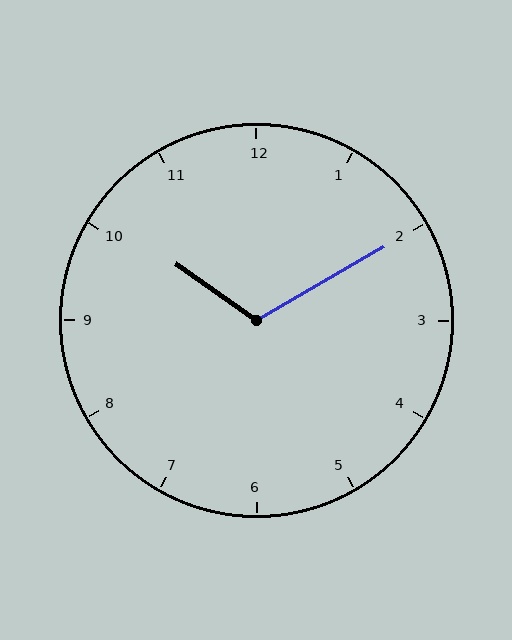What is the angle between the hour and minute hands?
Approximately 115 degrees.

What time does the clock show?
10:10.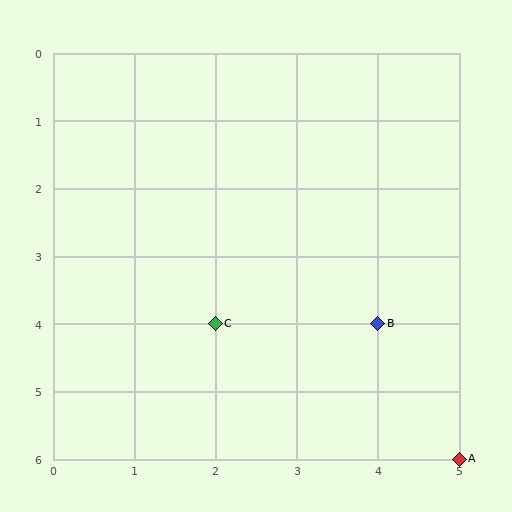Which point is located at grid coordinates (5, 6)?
Point A is at (5, 6).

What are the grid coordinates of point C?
Point C is at grid coordinates (2, 4).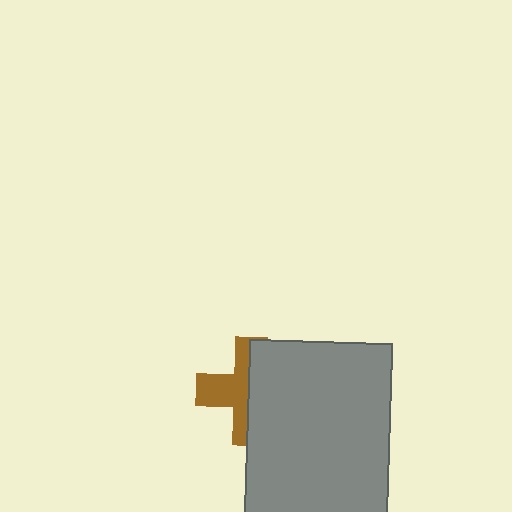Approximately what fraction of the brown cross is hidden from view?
Roughly 55% of the brown cross is hidden behind the gray rectangle.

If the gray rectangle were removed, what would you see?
You would see the complete brown cross.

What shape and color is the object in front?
The object in front is a gray rectangle.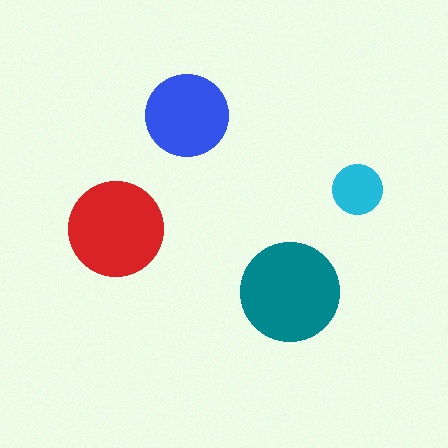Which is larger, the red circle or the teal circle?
The teal one.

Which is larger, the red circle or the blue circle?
The red one.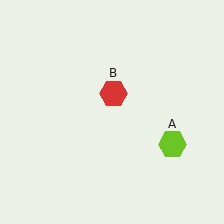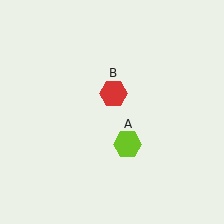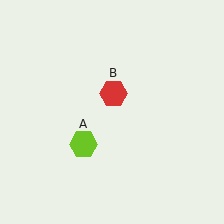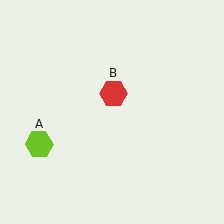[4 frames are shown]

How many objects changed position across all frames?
1 object changed position: lime hexagon (object A).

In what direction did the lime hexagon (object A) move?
The lime hexagon (object A) moved left.